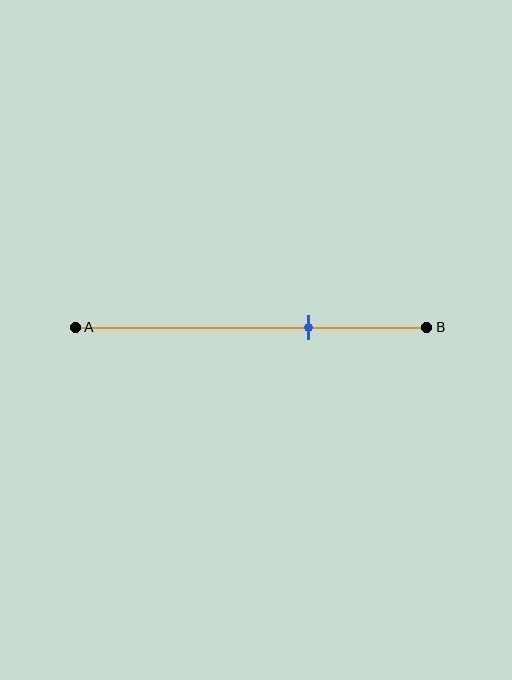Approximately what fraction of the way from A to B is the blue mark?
The blue mark is approximately 65% of the way from A to B.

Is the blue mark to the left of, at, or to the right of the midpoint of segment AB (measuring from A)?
The blue mark is to the right of the midpoint of segment AB.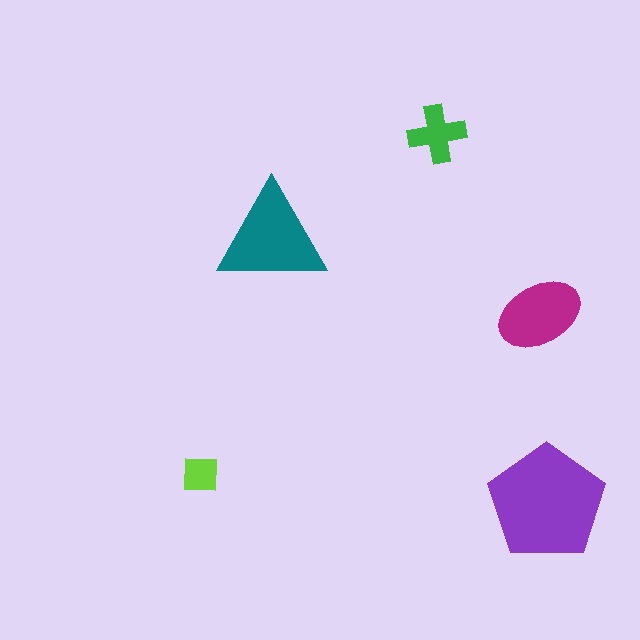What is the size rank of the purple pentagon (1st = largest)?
1st.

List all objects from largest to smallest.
The purple pentagon, the teal triangle, the magenta ellipse, the green cross, the lime square.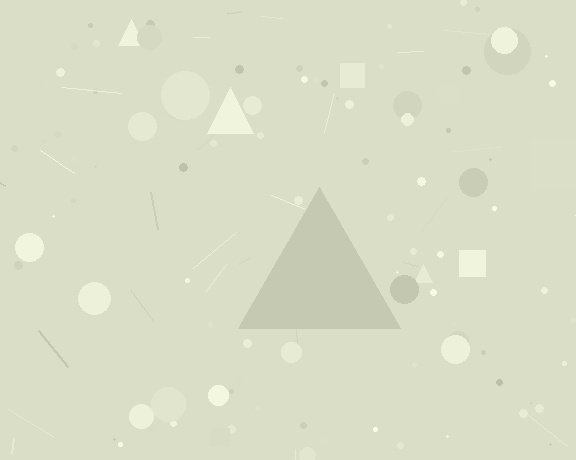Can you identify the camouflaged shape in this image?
The camouflaged shape is a triangle.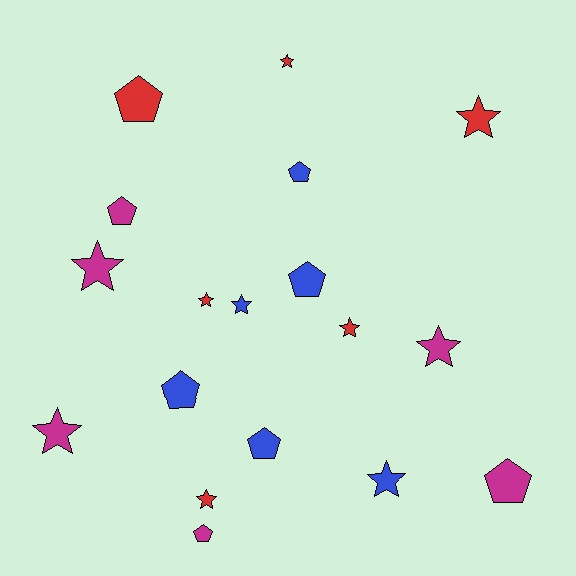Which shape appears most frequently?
Star, with 10 objects.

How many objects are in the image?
There are 18 objects.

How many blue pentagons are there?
There are 4 blue pentagons.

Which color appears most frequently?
Red, with 6 objects.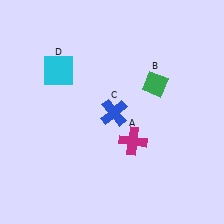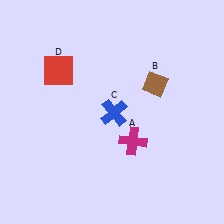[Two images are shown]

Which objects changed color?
B changed from green to brown. D changed from cyan to red.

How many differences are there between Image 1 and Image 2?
There are 2 differences between the two images.